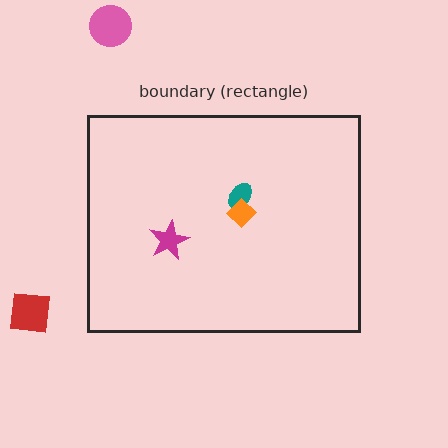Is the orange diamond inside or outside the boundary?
Inside.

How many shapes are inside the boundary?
3 inside, 2 outside.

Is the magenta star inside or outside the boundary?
Inside.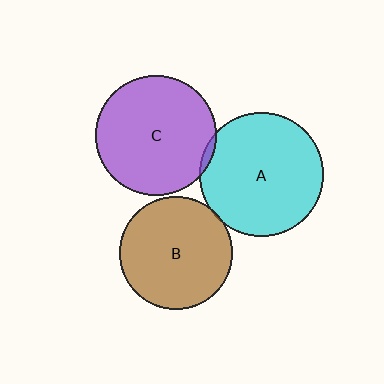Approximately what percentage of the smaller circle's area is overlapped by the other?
Approximately 5%.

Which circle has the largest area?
Circle A (cyan).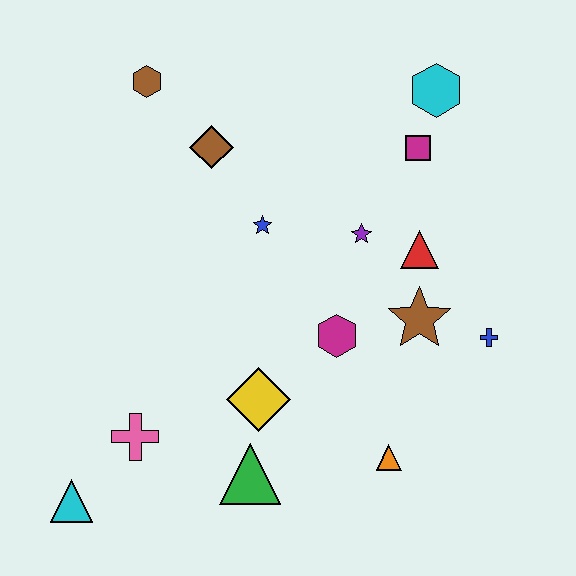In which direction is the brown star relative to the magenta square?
The brown star is below the magenta square.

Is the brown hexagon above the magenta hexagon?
Yes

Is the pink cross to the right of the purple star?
No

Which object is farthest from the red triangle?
The cyan triangle is farthest from the red triangle.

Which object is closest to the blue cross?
The brown star is closest to the blue cross.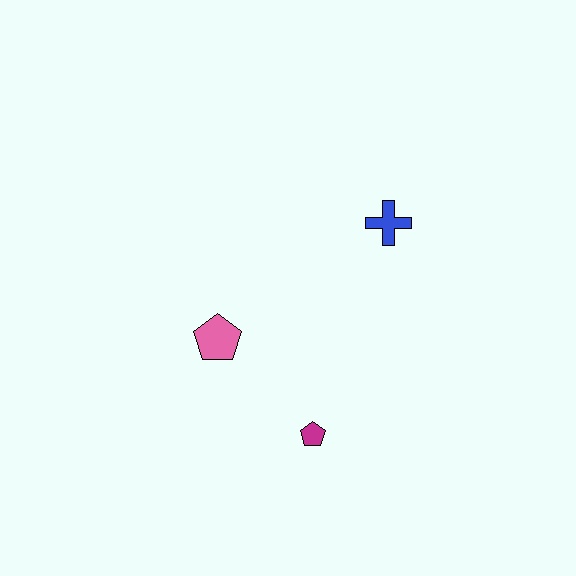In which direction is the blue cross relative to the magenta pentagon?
The blue cross is above the magenta pentagon.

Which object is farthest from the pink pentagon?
The blue cross is farthest from the pink pentagon.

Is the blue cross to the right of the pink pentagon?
Yes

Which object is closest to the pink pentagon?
The magenta pentagon is closest to the pink pentagon.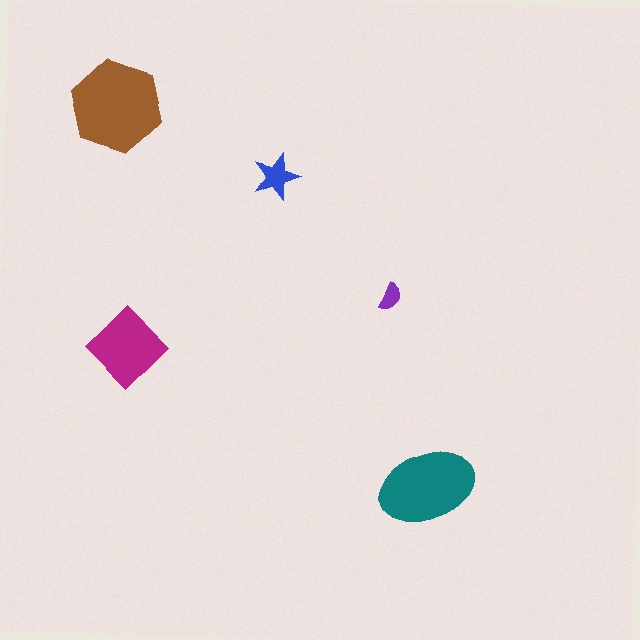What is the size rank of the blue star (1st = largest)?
4th.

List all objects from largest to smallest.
The brown hexagon, the teal ellipse, the magenta diamond, the blue star, the purple semicircle.